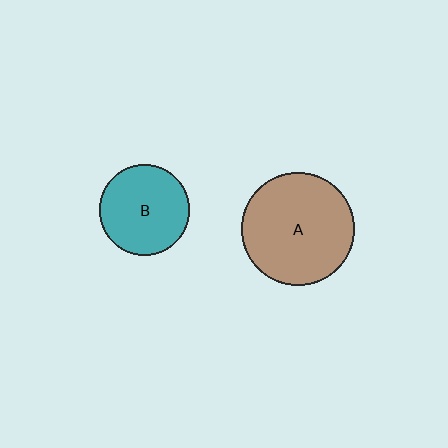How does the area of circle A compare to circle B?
Approximately 1.6 times.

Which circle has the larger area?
Circle A (brown).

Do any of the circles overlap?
No, none of the circles overlap.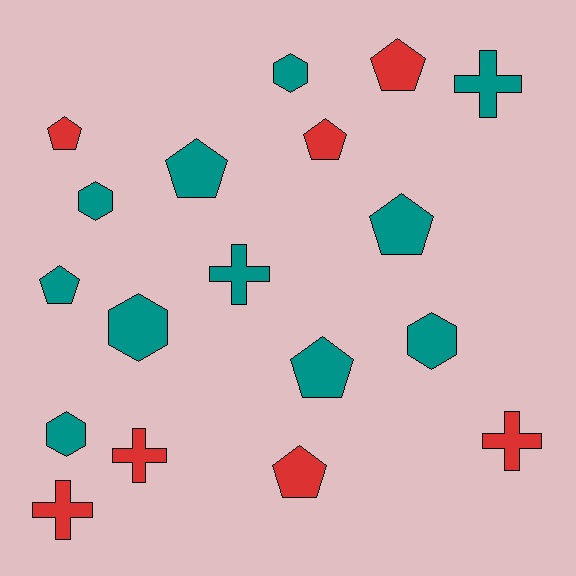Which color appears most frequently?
Teal, with 11 objects.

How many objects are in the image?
There are 18 objects.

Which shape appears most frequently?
Pentagon, with 8 objects.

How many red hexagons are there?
There are no red hexagons.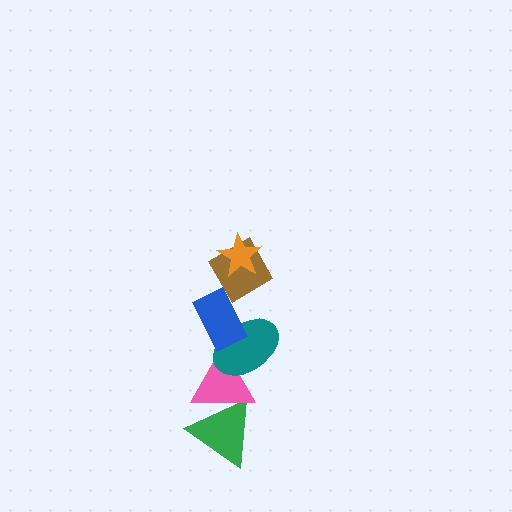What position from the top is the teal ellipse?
The teal ellipse is 4th from the top.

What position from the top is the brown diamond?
The brown diamond is 2nd from the top.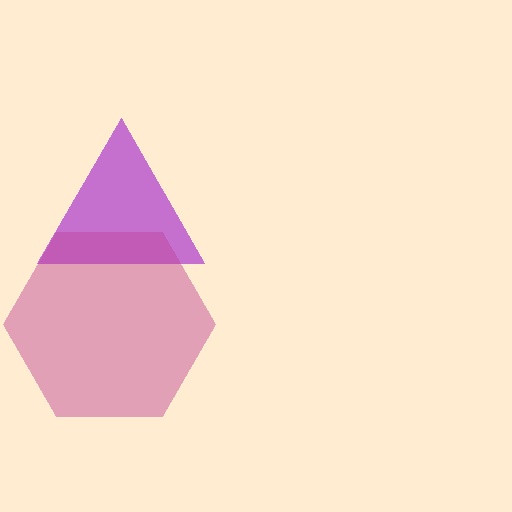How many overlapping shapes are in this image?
There are 2 overlapping shapes in the image.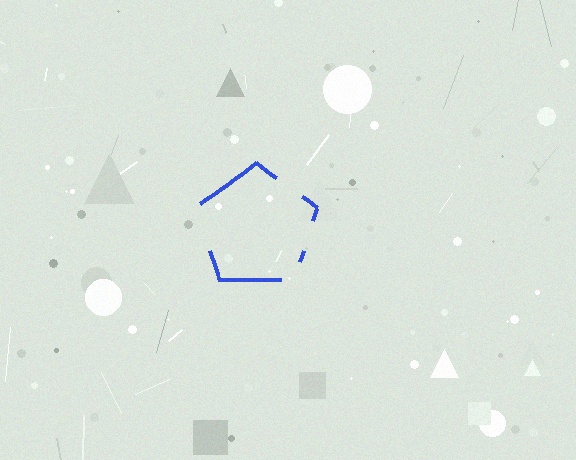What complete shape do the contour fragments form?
The contour fragments form a pentagon.